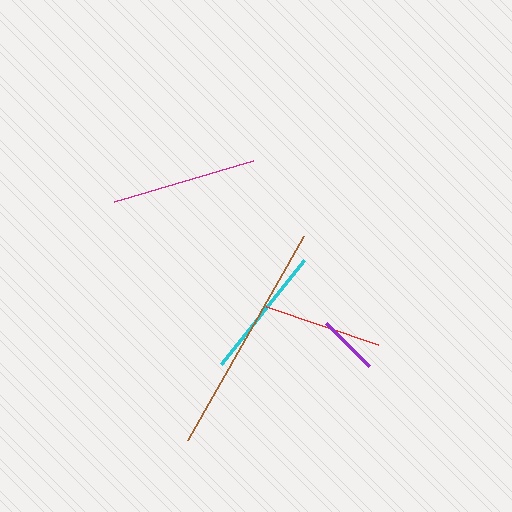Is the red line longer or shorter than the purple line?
The red line is longer than the purple line.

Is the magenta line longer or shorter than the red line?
The magenta line is longer than the red line.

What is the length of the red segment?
The red segment is approximately 119 pixels long.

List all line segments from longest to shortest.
From longest to shortest: brown, magenta, cyan, red, purple.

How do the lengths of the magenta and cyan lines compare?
The magenta and cyan lines are approximately the same length.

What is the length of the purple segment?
The purple segment is approximately 60 pixels long.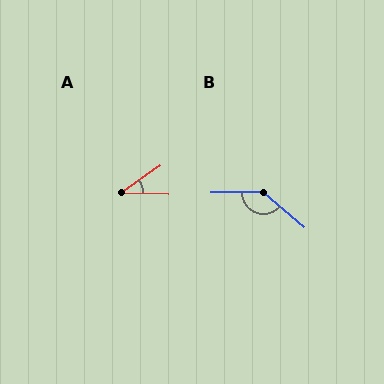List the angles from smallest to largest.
A (37°), B (139°).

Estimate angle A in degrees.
Approximately 37 degrees.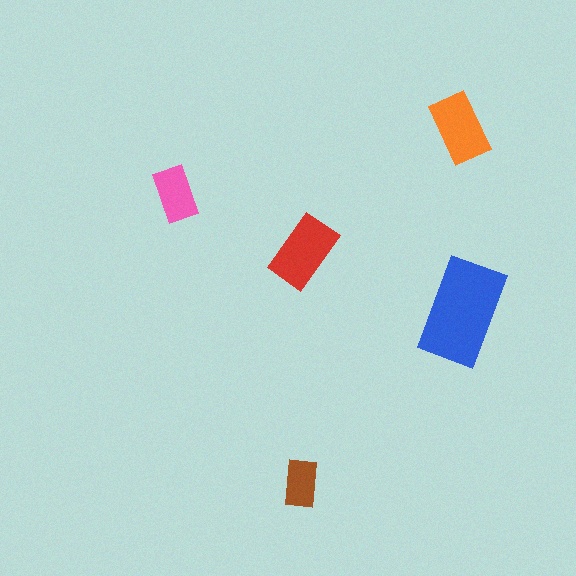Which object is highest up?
The orange rectangle is topmost.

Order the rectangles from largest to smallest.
the blue one, the red one, the orange one, the pink one, the brown one.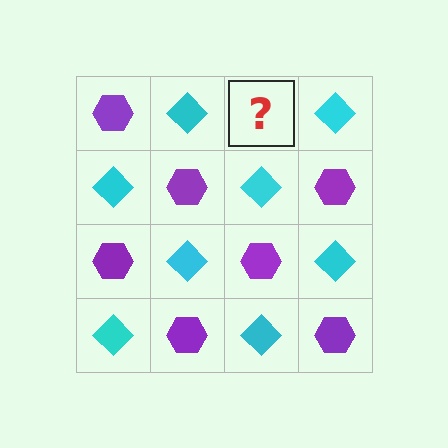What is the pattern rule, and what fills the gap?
The rule is that it alternates purple hexagon and cyan diamond in a checkerboard pattern. The gap should be filled with a purple hexagon.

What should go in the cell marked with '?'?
The missing cell should contain a purple hexagon.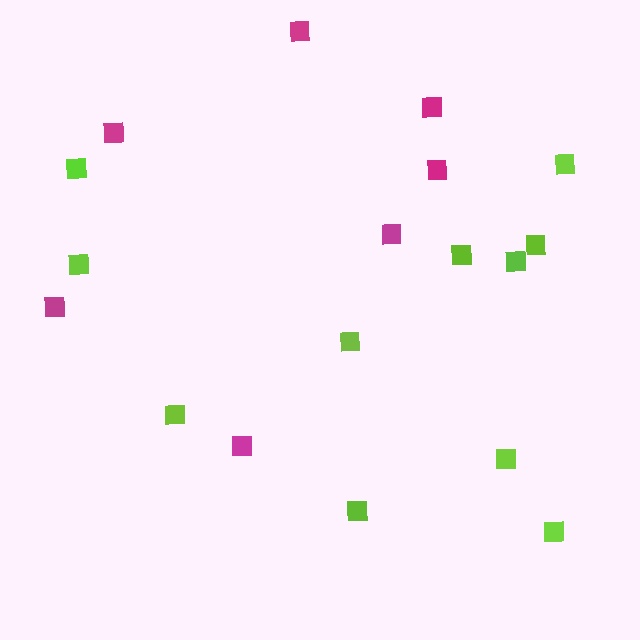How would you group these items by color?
There are 2 groups: one group of lime squares (11) and one group of magenta squares (7).